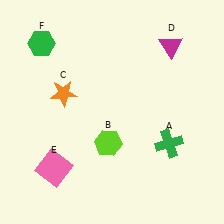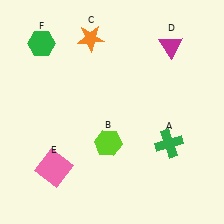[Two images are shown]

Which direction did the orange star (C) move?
The orange star (C) moved up.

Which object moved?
The orange star (C) moved up.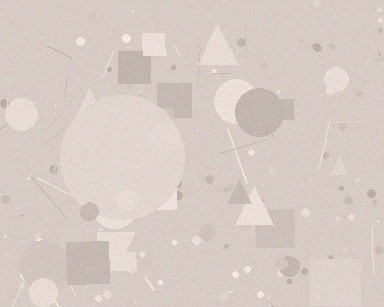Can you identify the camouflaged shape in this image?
The camouflaged shape is a circle.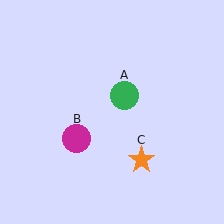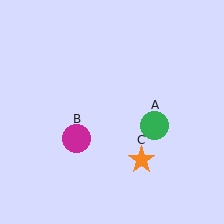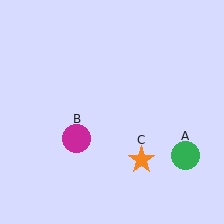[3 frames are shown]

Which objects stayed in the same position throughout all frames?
Magenta circle (object B) and orange star (object C) remained stationary.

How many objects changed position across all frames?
1 object changed position: green circle (object A).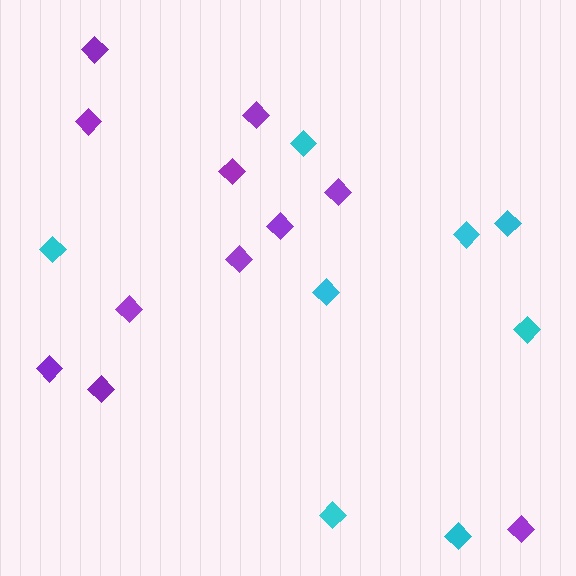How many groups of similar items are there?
There are 2 groups: one group of purple diamonds (11) and one group of cyan diamonds (8).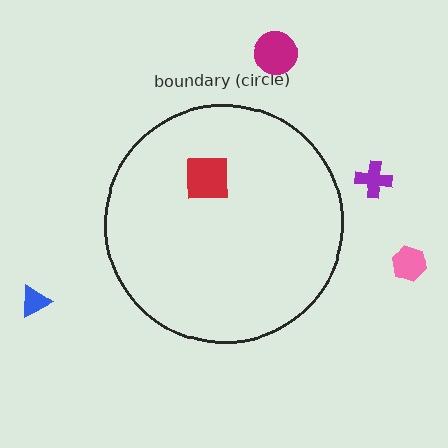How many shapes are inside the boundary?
1 inside, 4 outside.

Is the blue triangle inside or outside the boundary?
Outside.